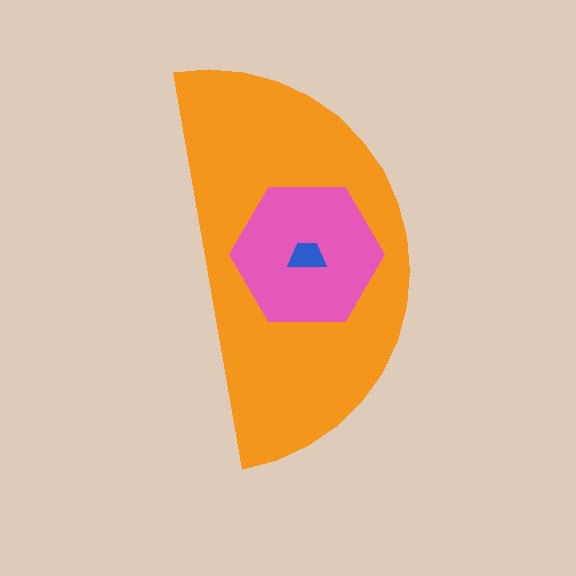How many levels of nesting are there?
3.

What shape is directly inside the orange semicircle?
The pink hexagon.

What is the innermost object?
The blue trapezoid.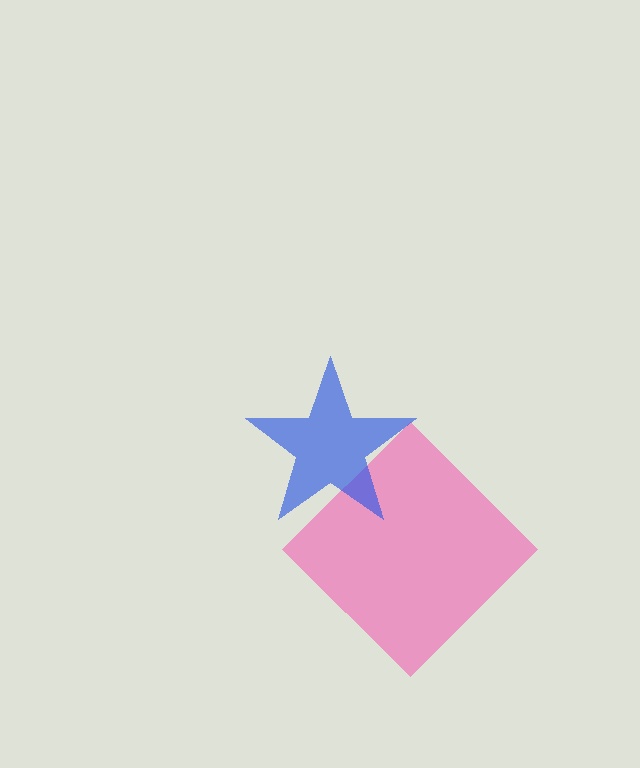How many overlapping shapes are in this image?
There are 2 overlapping shapes in the image.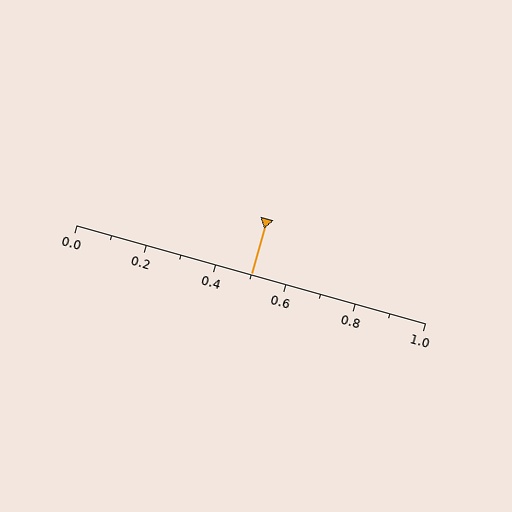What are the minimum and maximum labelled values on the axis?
The axis runs from 0.0 to 1.0.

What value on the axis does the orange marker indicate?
The marker indicates approximately 0.5.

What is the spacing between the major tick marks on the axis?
The major ticks are spaced 0.2 apart.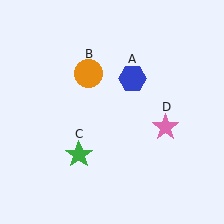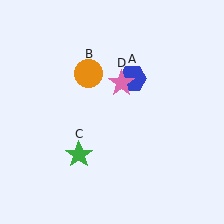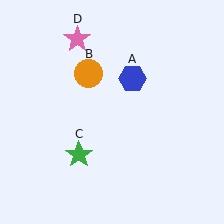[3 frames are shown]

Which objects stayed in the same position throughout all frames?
Blue hexagon (object A) and orange circle (object B) and green star (object C) remained stationary.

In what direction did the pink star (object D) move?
The pink star (object D) moved up and to the left.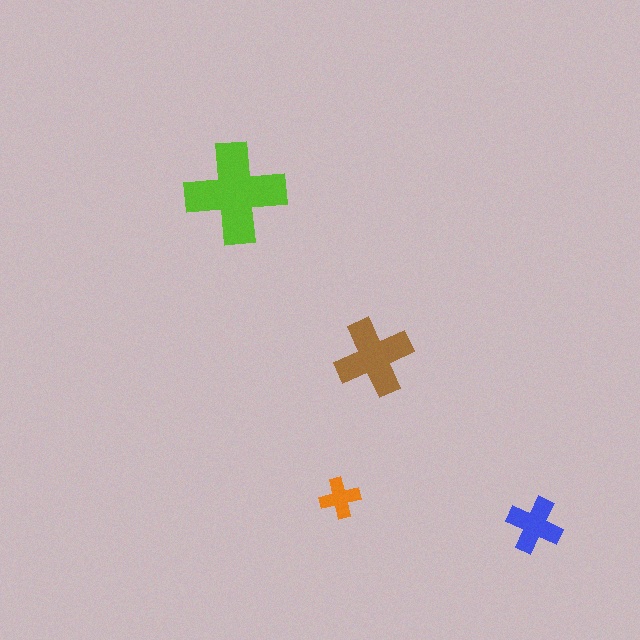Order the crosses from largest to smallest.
the lime one, the brown one, the blue one, the orange one.